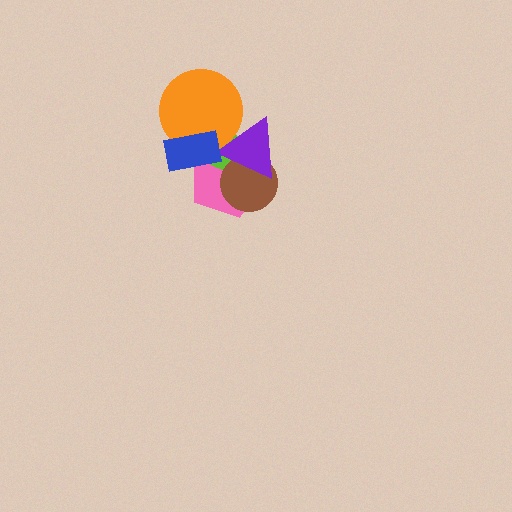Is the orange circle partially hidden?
Yes, it is partially covered by another shape.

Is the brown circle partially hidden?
Yes, it is partially covered by another shape.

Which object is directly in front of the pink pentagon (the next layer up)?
The lime diamond is directly in front of the pink pentagon.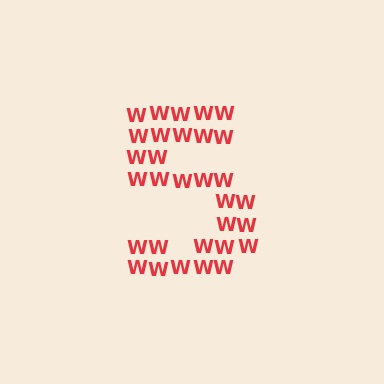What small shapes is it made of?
It is made of small letter W's.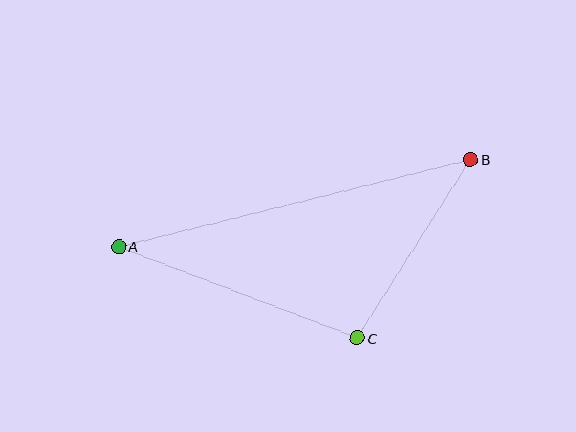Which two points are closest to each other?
Points B and C are closest to each other.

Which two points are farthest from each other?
Points A and B are farthest from each other.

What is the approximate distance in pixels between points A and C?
The distance between A and C is approximately 256 pixels.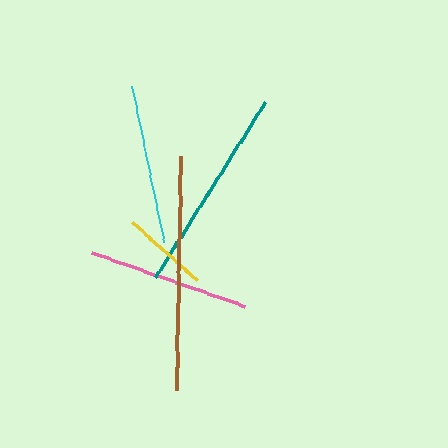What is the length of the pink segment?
The pink segment is approximately 163 pixels long.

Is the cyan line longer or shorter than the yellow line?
The cyan line is longer than the yellow line.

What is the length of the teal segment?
The teal segment is approximately 206 pixels long.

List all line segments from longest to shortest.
From longest to shortest: brown, teal, pink, cyan, yellow.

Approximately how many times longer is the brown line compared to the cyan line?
The brown line is approximately 1.5 times the length of the cyan line.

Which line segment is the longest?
The brown line is the longest at approximately 234 pixels.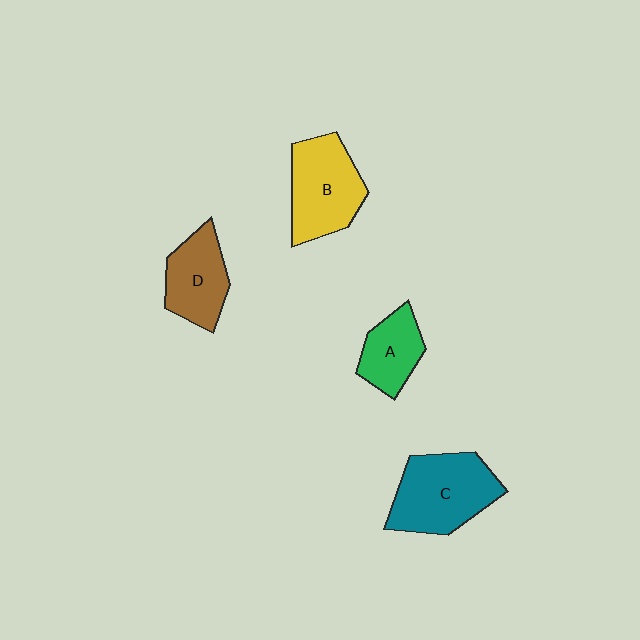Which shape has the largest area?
Shape C (teal).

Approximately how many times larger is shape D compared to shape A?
Approximately 1.2 times.